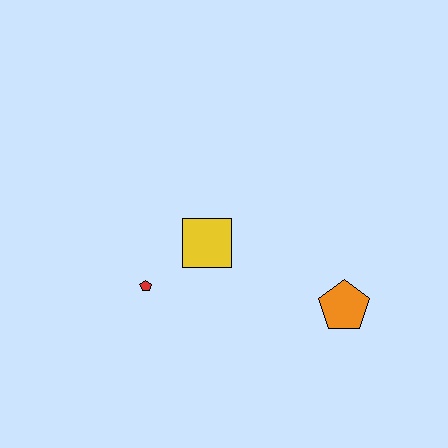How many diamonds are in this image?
There are no diamonds.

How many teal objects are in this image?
There are no teal objects.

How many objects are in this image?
There are 3 objects.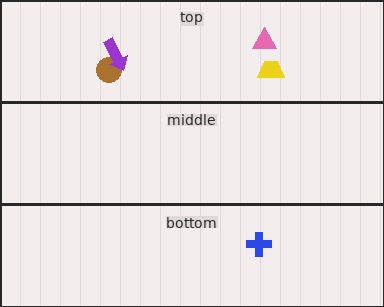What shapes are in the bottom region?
The blue cross.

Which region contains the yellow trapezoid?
The top region.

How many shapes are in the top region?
4.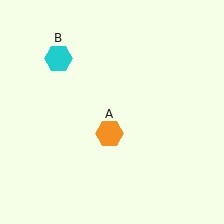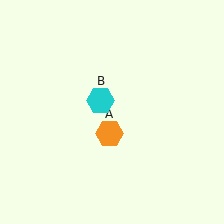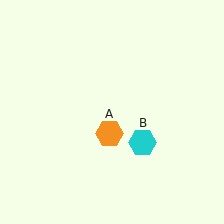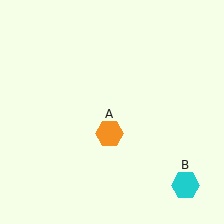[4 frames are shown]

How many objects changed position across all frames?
1 object changed position: cyan hexagon (object B).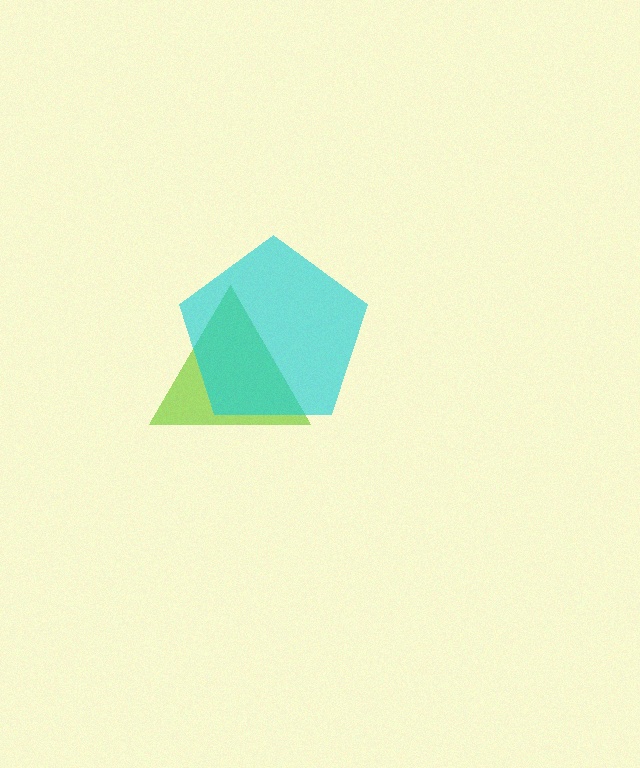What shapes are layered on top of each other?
The layered shapes are: a lime triangle, a cyan pentagon.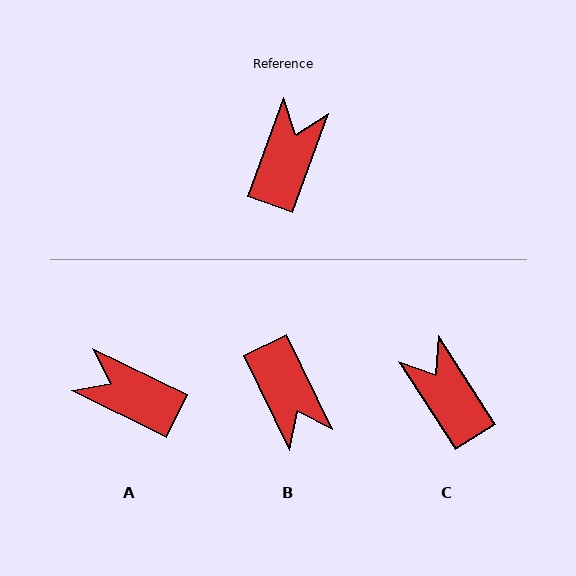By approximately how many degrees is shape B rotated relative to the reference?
Approximately 134 degrees clockwise.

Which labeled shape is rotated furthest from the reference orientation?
B, about 134 degrees away.